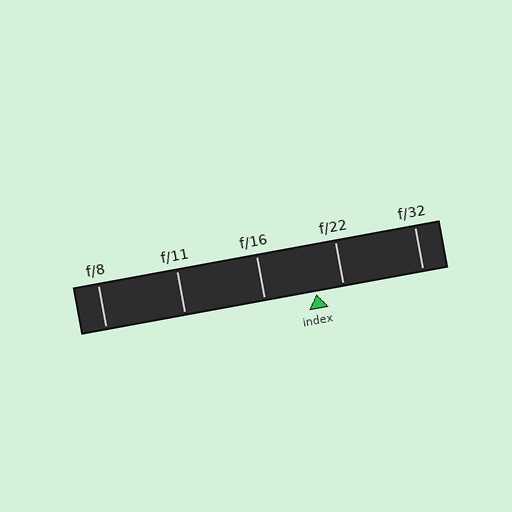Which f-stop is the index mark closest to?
The index mark is closest to f/22.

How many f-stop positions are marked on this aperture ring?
There are 5 f-stop positions marked.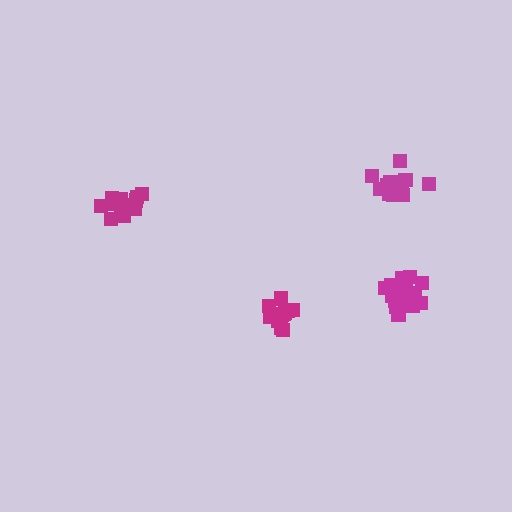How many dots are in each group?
Group 1: 15 dots, Group 2: 20 dots, Group 3: 14 dots, Group 4: 16 dots (65 total).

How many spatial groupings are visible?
There are 4 spatial groupings.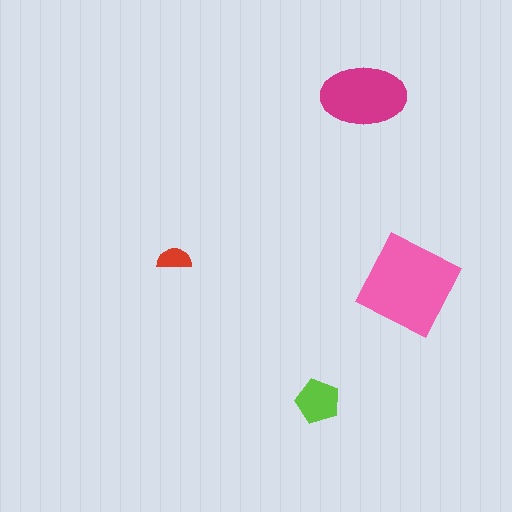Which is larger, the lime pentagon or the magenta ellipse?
The magenta ellipse.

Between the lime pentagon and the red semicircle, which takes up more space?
The lime pentagon.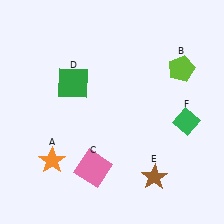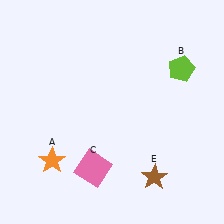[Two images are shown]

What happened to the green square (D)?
The green square (D) was removed in Image 2. It was in the top-left area of Image 1.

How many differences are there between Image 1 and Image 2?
There are 2 differences between the two images.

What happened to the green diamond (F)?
The green diamond (F) was removed in Image 2. It was in the bottom-right area of Image 1.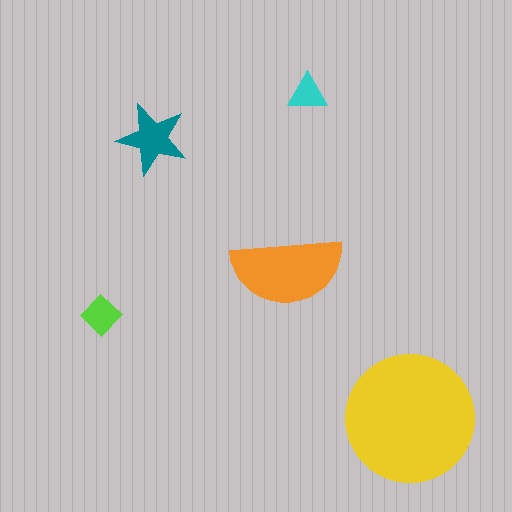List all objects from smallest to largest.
The cyan triangle, the lime diamond, the teal star, the orange semicircle, the yellow circle.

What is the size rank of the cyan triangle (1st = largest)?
5th.